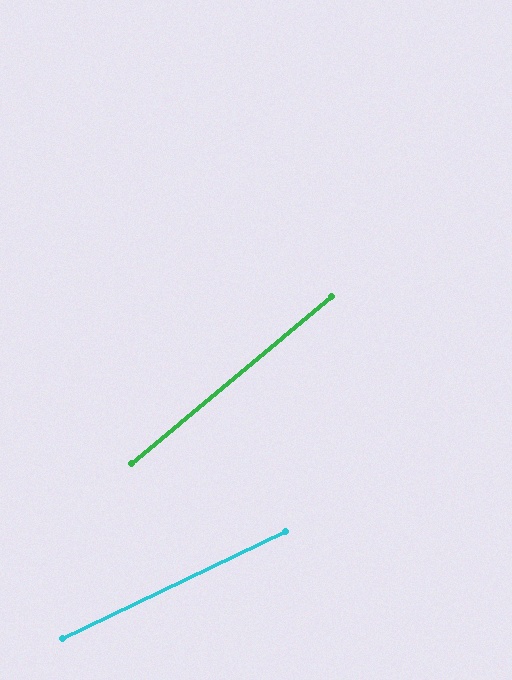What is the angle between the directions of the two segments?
Approximately 14 degrees.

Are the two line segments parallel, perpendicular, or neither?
Neither parallel nor perpendicular — they differ by about 14°.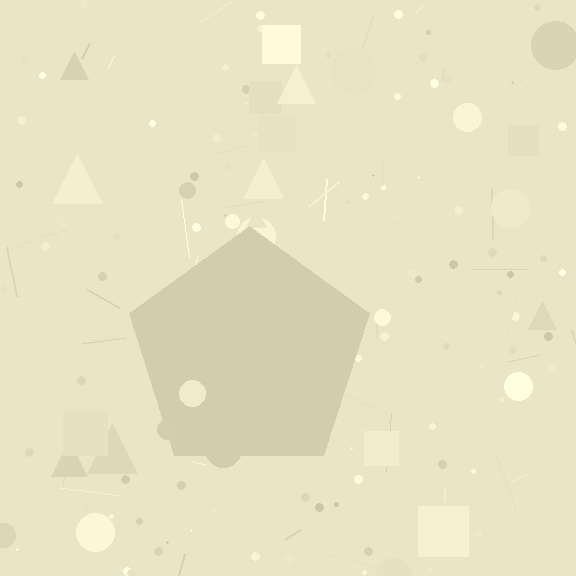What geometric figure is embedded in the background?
A pentagon is embedded in the background.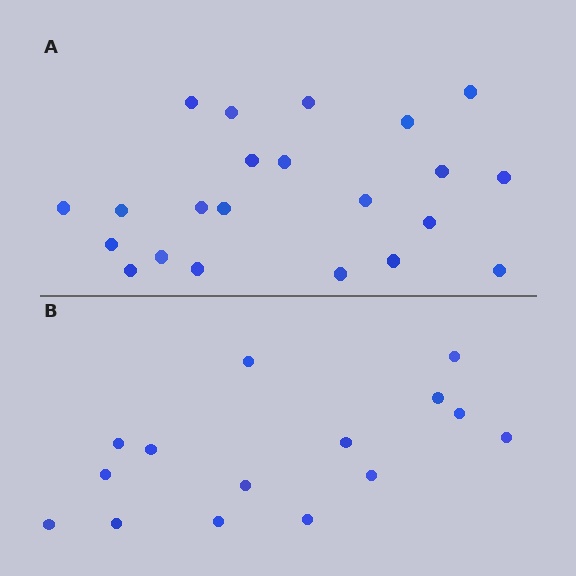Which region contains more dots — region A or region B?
Region A (the top region) has more dots.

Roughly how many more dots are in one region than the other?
Region A has roughly 8 or so more dots than region B.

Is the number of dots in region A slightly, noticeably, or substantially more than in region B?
Region A has substantially more. The ratio is roughly 1.5 to 1.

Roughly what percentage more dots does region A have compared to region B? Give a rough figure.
About 45% more.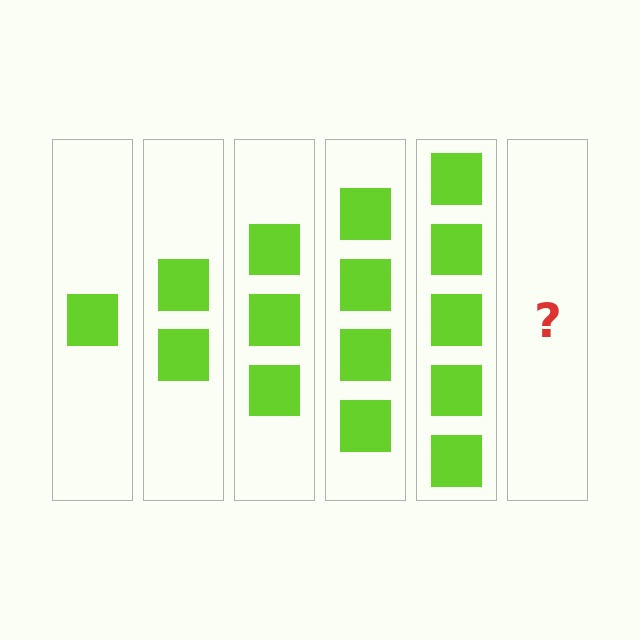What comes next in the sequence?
The next element should be 6 squares.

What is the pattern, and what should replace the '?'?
The pattern is that each step adds one more square. The '?' should be 6 squares.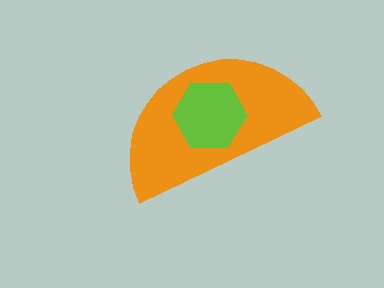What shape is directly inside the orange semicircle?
The lime hexagon.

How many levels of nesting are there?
2.